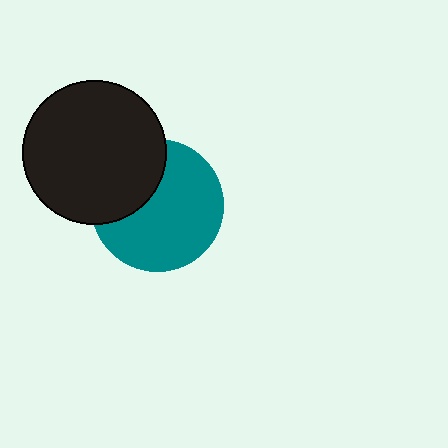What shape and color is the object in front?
The object in front is a black circle.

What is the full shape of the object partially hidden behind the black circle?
The partially hidden object is a teal circle.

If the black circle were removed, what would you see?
You would see the complete teal circle.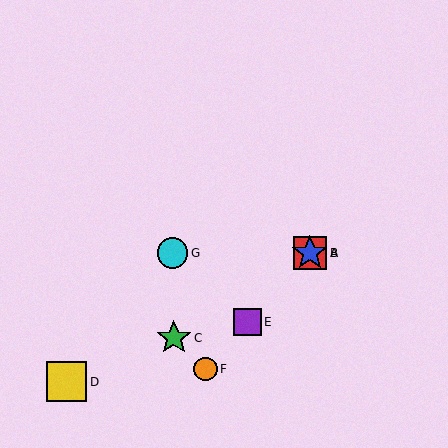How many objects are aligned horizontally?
3 objects (A, B, G) are aligned horizontally.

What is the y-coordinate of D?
Object D is at y≈382.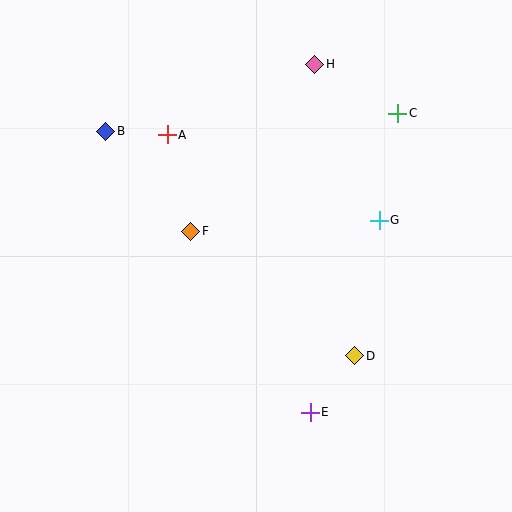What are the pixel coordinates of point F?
Point F is at (191, 231).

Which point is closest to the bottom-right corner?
Point D is closest to the bottom-right corner.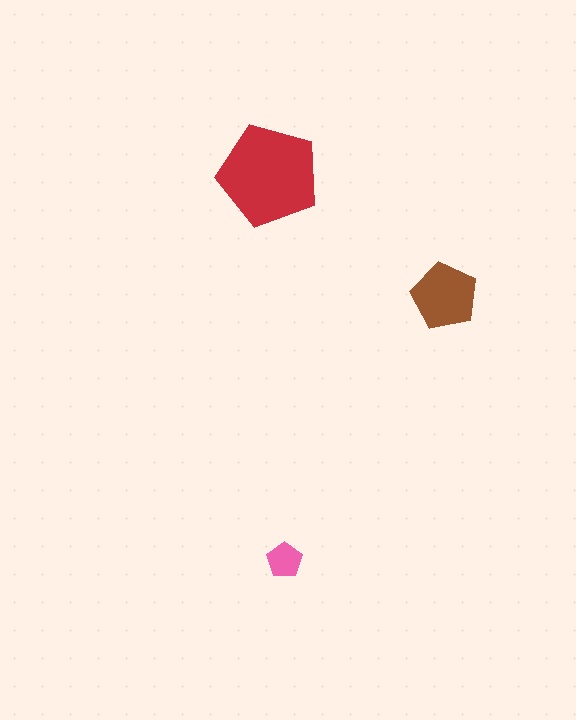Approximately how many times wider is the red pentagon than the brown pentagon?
About 1.5 times wider.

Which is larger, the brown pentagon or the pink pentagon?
The brown one.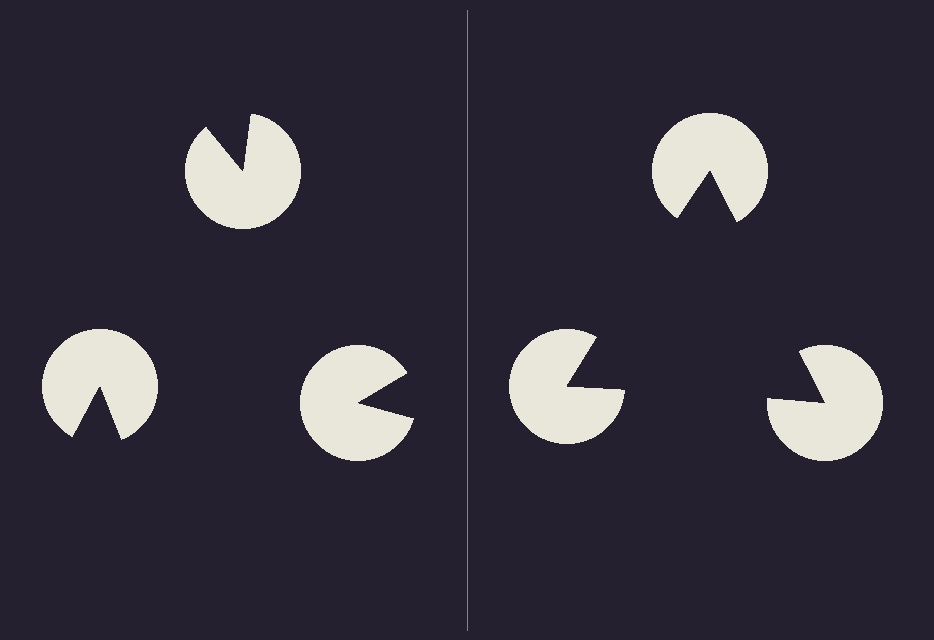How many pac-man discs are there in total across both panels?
6 — 3 on each side.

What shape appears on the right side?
An illusory triangle.